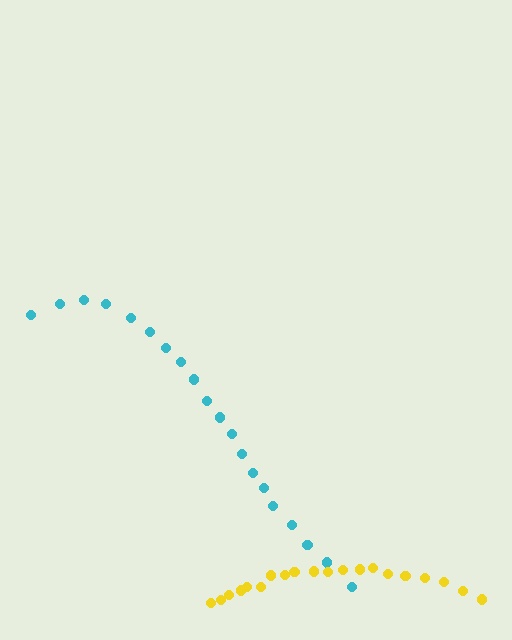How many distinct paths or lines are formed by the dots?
There are 2 distinct paths.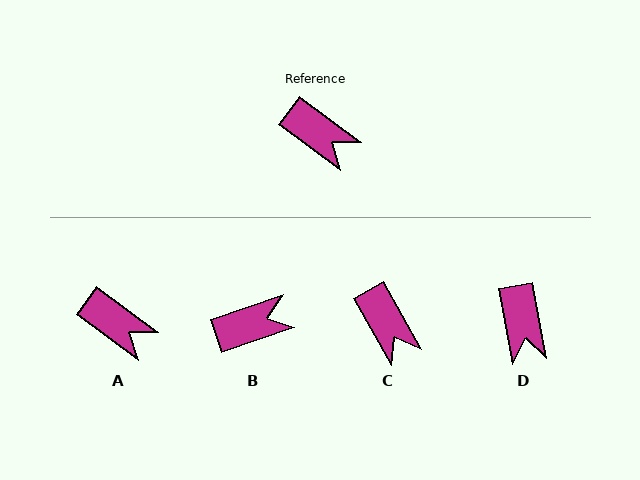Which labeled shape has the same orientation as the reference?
A.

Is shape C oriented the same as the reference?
No, it is off by about 24 degrees.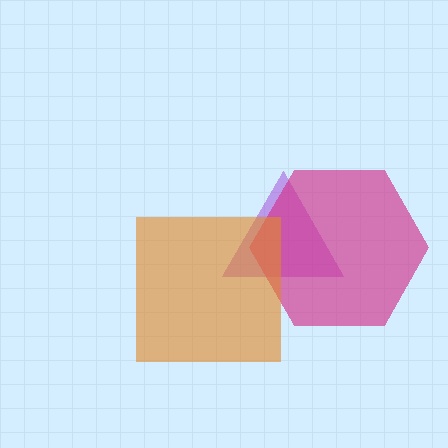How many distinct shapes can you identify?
There are 3 distinct shapes: a purple triangle, a magenta hexagon, an orange square.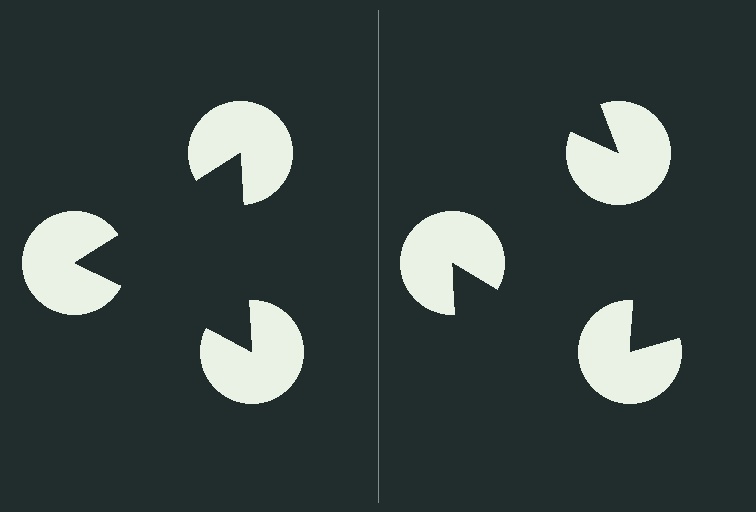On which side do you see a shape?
An illusory triangle appears on the left side. On the right side the wedge cuts are rotated, so no coherent shape forms.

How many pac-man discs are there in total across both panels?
6 — 3 on each side.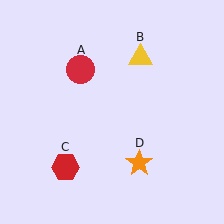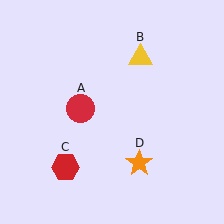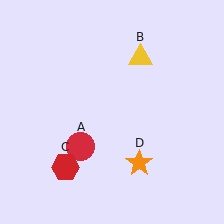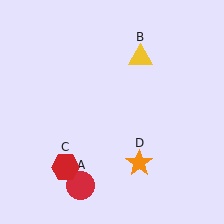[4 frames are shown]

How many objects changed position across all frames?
1 object changed position: red circle (object A).